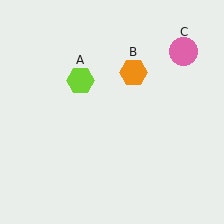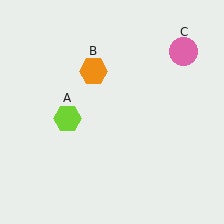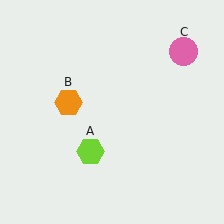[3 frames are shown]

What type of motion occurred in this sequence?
The lime hexagon (object A), orange hexagon (object B) rotated counterclockwise around the center of the scene.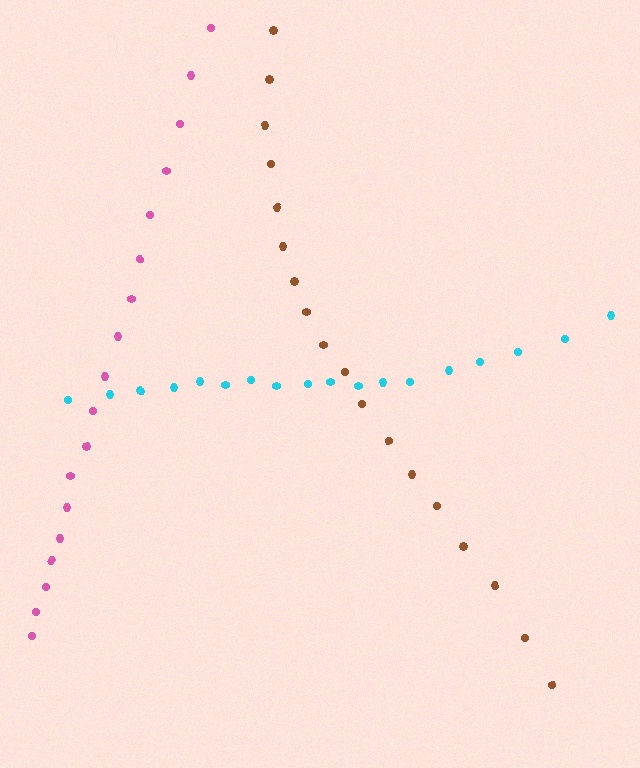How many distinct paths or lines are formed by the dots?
There are 3 distinct paths.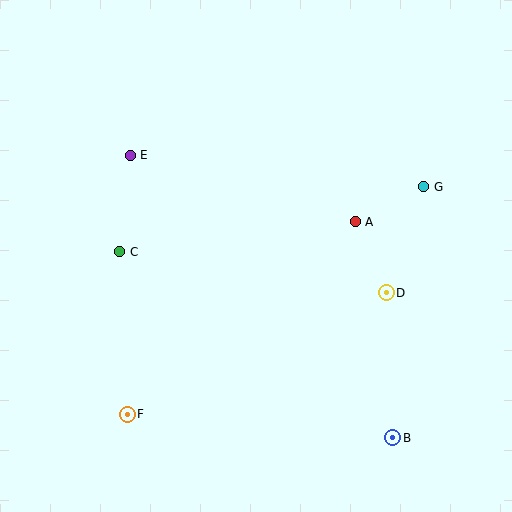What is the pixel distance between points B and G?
The distance between B and G is 253 pixels.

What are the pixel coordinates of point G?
Point G is at (424, 187).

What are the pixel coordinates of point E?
Point E is at (130, 155).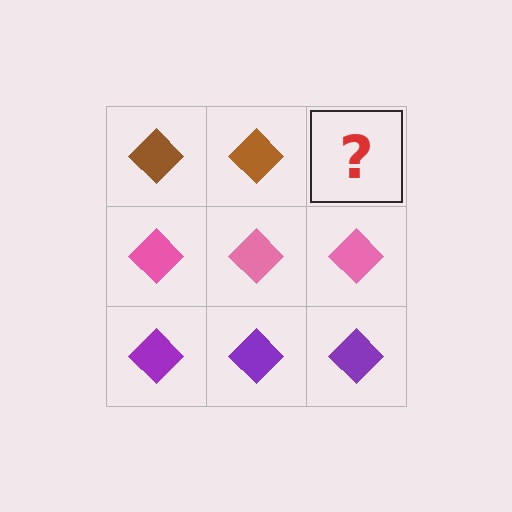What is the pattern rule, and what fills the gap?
The rule is that each row has a consistent color. The gap should be filled with a brown diamond.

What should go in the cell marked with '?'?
The missing cell should contain a brown diamond.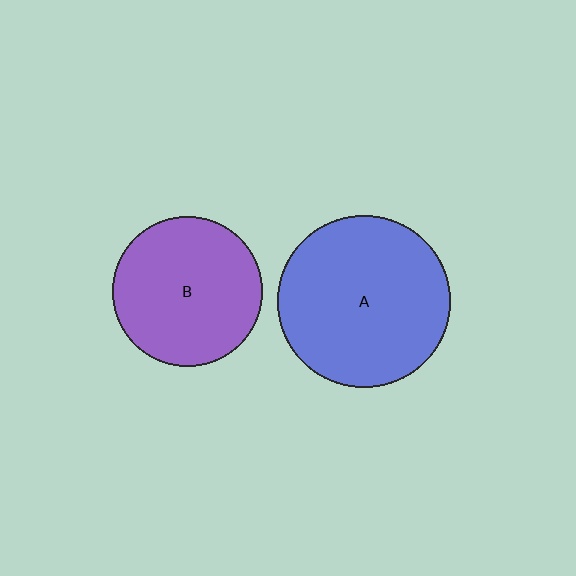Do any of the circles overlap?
No, none of the circles overlap.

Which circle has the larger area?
Circle A (blue).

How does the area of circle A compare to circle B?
Approximately 1.3 times.